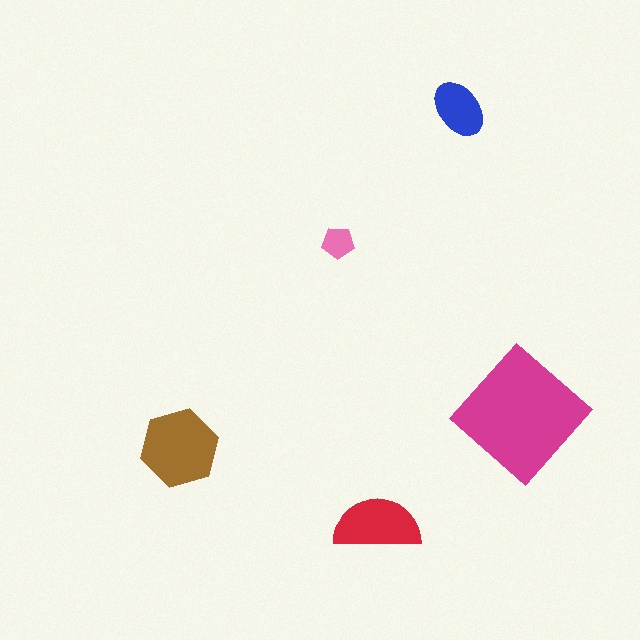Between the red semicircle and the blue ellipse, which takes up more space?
The red semicircle.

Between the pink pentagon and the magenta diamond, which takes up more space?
The magenta diamond.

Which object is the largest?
The magenta diamond.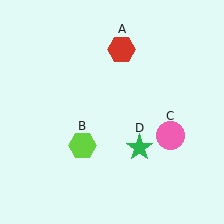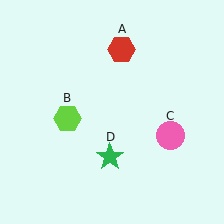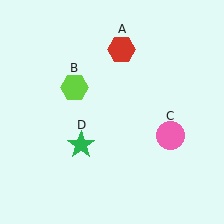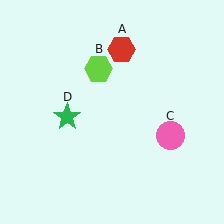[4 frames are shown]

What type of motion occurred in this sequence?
The lime hexagon (object B), green star (object D) rotated clockwise around the center of the scene.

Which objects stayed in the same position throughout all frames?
Red hexagon (object A) and pink circle (object C) remained stationary.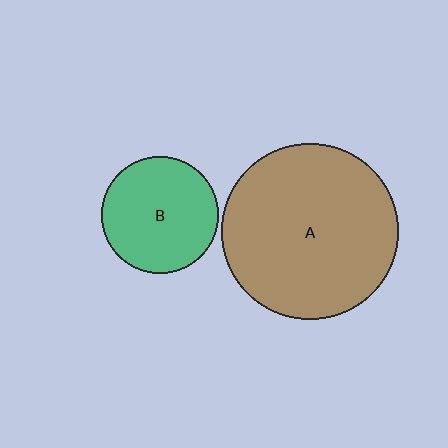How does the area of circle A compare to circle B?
Approximately 2.3 times.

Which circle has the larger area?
Circle A (brown).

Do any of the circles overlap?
No, none of the circles overlap.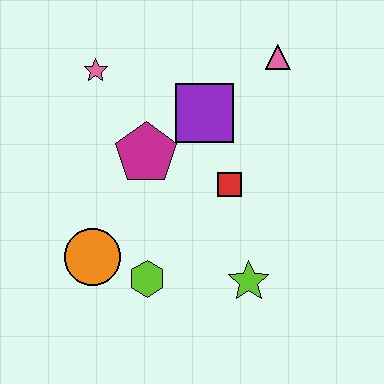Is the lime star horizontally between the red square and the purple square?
No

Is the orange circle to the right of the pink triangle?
No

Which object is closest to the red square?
The purple square is closest to the red square.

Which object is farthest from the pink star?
The lime star is farthest from the pink star.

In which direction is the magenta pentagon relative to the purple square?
The magenta pentagon is to the left of the purple square.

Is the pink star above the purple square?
Yes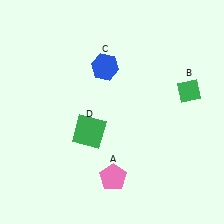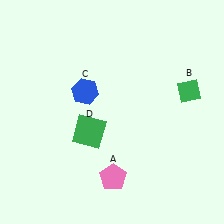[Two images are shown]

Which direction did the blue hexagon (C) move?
The blue hexagon (C) moved down.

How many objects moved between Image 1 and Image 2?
1 object moved between the two images.